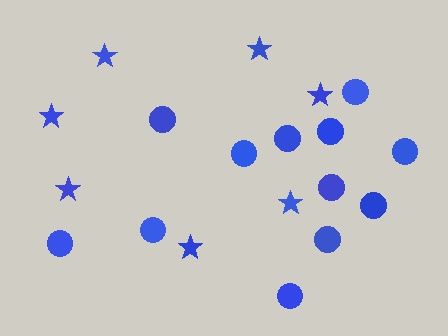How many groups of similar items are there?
There are 2 groups: one group of stars (7) and one group of circles (12).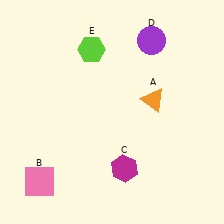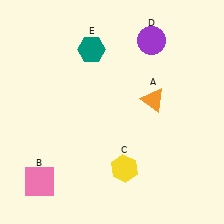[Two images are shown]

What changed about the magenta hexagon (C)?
In Image 1, C is magenta. In Image 2, it changed to yellow.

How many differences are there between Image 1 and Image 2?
There are 2 differences between the two images.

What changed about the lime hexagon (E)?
In Image 1, E is lime. In Image 2, it changed to teal.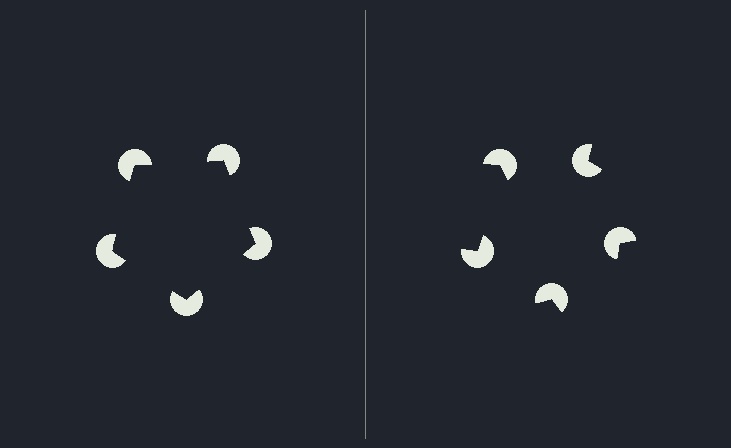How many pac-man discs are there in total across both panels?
10 — 5 on each side.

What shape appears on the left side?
An illusory pentagon.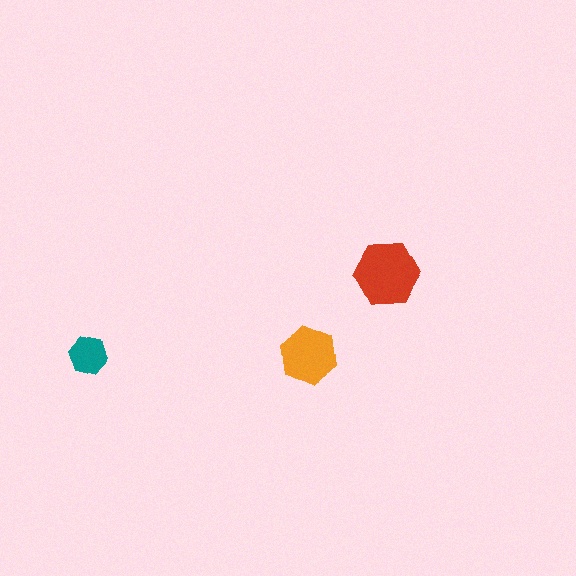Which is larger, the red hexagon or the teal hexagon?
The red one.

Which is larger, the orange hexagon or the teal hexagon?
The orange one.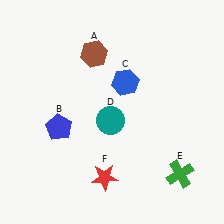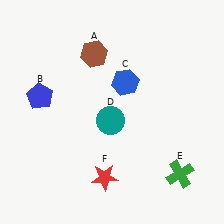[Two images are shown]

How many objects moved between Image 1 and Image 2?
1 object moved between the two images.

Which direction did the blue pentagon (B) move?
The blue pentagon (B) moved up.